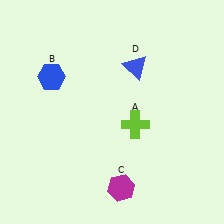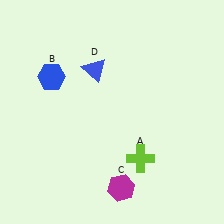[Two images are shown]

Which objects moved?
The objects that moved are: the lime cross (A), the blue triangle (D).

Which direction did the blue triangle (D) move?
The blue triangle (D) moved left.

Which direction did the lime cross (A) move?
The lime cross (A) moved down.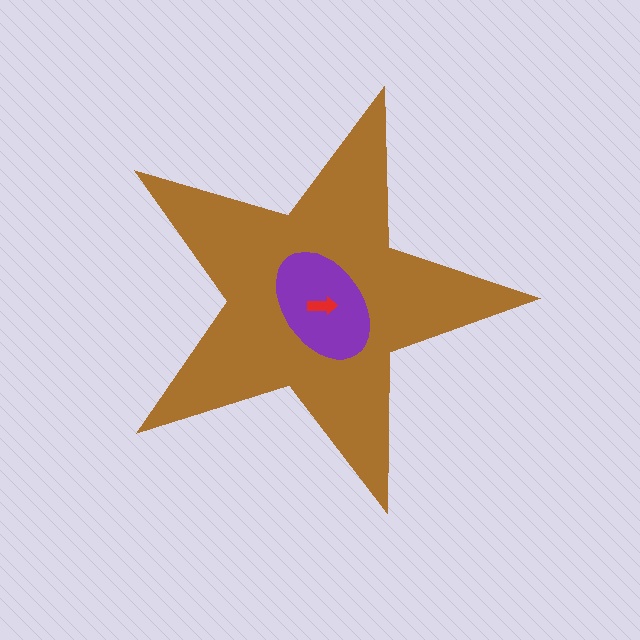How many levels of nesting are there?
3.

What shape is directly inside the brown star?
The purple ellipse.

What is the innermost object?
The red arrow.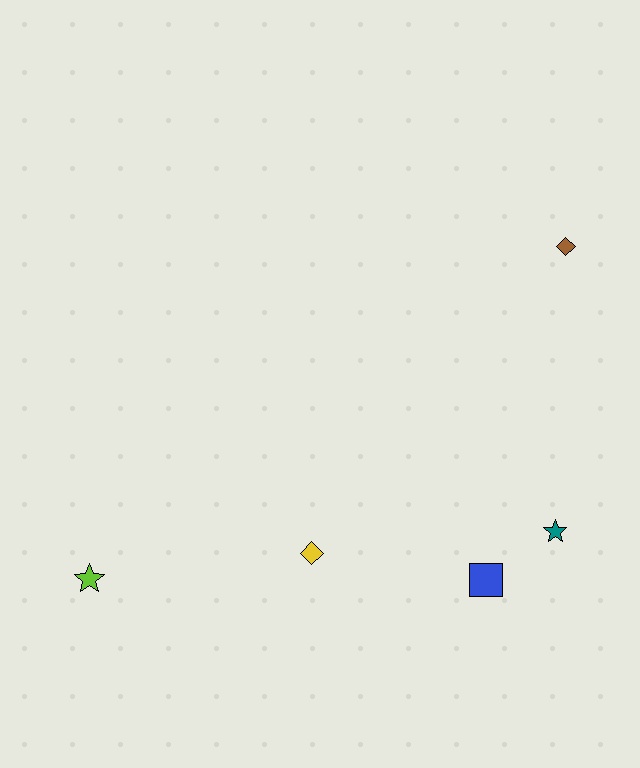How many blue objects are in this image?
There is 1 blue object.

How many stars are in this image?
There are 2 stars.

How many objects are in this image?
There are 5 objects.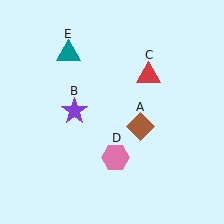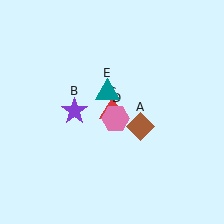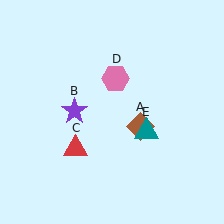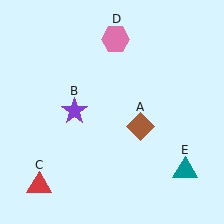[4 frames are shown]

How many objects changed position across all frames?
3 objects changed position: red triangle (object C), pink hexagon (object D), teal triangle (object E).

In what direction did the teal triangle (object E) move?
The teal triangle (object E) moved down and to the right.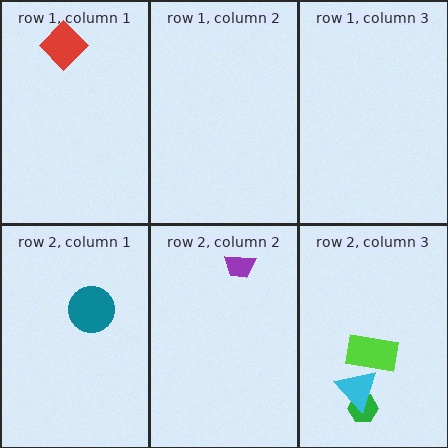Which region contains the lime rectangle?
The row 2, column 3 region.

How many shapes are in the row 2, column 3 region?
3.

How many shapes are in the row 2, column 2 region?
1.